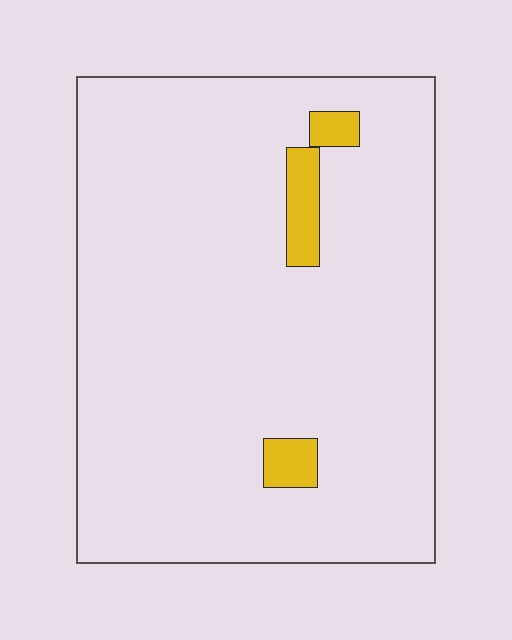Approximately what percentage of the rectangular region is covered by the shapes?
Approximately 5%.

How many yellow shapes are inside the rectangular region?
3.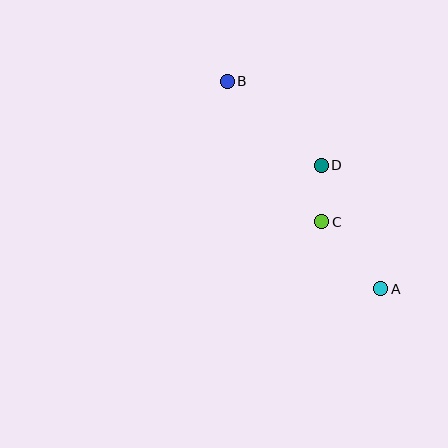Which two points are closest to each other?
Points C and D are closest to each other.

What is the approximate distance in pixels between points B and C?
The distance between B and C is approximately 169 pixels.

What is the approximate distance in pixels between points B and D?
The distance between B and D is approximately 126 pixels.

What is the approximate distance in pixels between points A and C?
The distance between A and C is approximately 89 pixels.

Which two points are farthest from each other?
Points A and B are farthest from each other.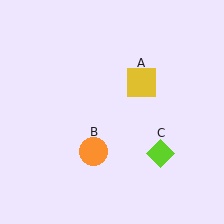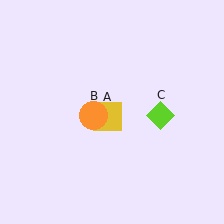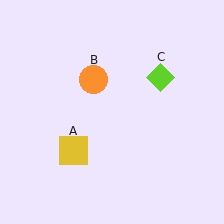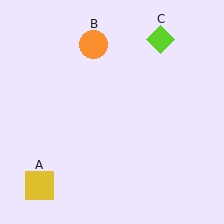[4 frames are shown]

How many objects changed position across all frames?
3 objects changed position: yellow square (object A), orange circle (object B), lime diamond (object C).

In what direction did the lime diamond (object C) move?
The lime diamond (object C) moved up.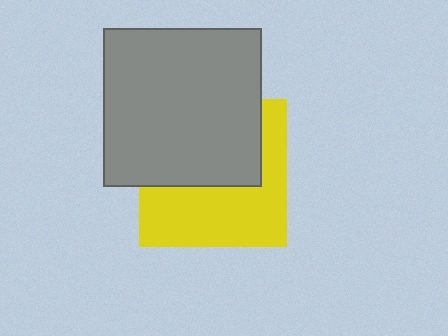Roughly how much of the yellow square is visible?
About half of it is visible (roughly 51%).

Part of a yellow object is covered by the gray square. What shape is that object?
It is a square.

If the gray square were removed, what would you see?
You would see the complete yellow square.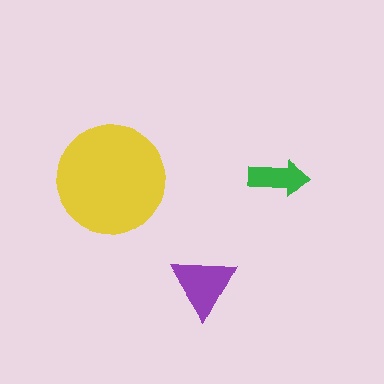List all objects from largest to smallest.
The yellow circle, the purple triangle, the green arrow.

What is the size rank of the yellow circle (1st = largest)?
1st.